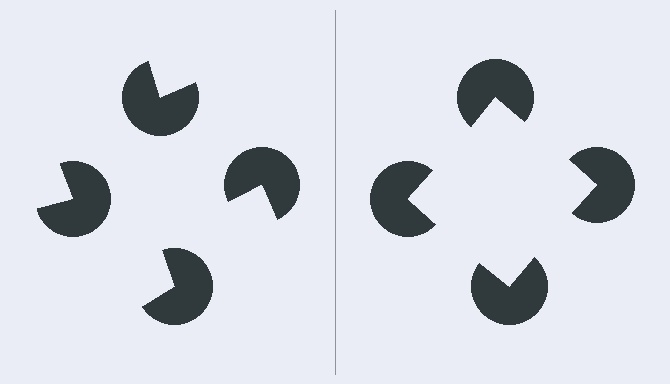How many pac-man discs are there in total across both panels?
8 — 4 on each side.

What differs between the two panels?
The pac-man discs are positioned identically on both sides; only the wedge orientations differ. On the right they align to a square; on the left they are misaligned.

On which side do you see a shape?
An illusory square appears on the right side. On the left side the wedge cuts are rotated, so no coherent shape forms.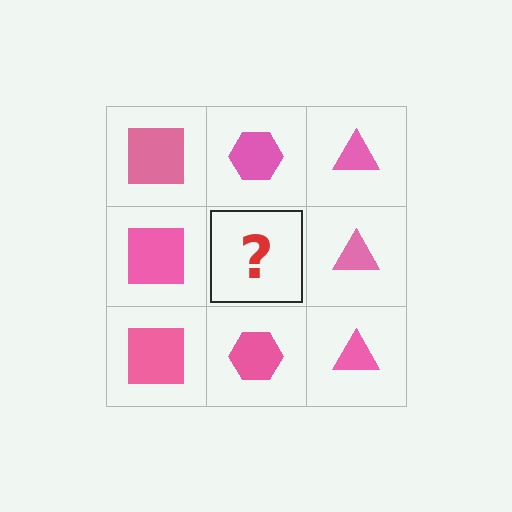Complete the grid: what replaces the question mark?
The question mark should be replaced with a pink hexagon.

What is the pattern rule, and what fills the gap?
The rule is that each column has a consistent shape. The gap should be filled with a pink hexagon.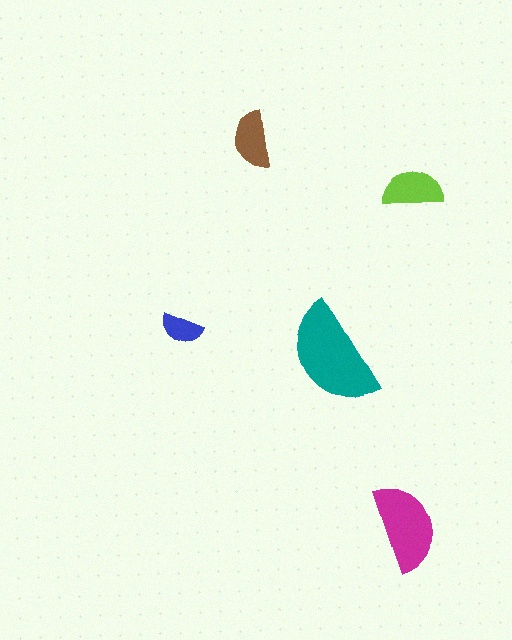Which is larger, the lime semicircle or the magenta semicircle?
The magenta one.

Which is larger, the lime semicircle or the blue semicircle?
The lime one.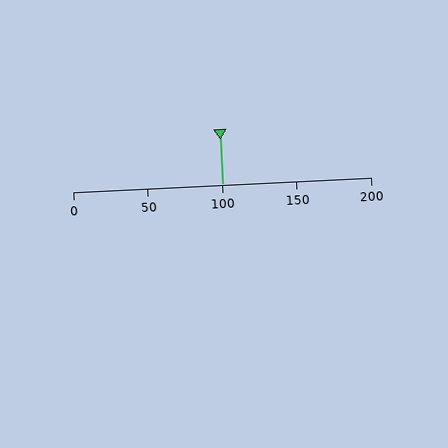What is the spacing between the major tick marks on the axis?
The major ticks are spaced 50 apart.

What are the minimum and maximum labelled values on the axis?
The axis runs from 0 to 200.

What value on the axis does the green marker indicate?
The marker indicates approximately 100.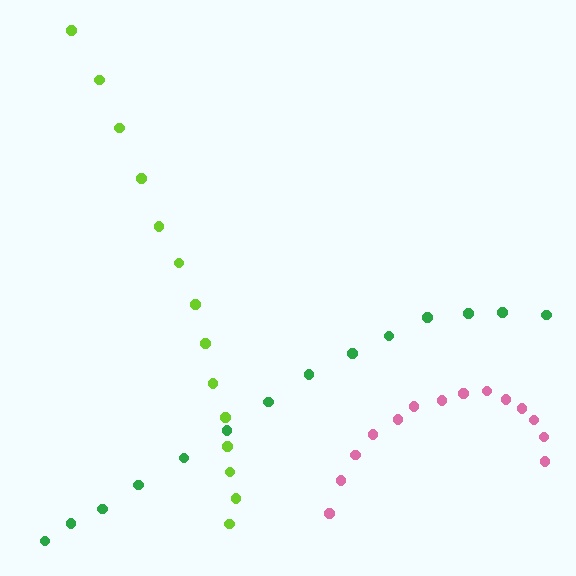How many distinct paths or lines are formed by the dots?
There are 3 distinct paths.